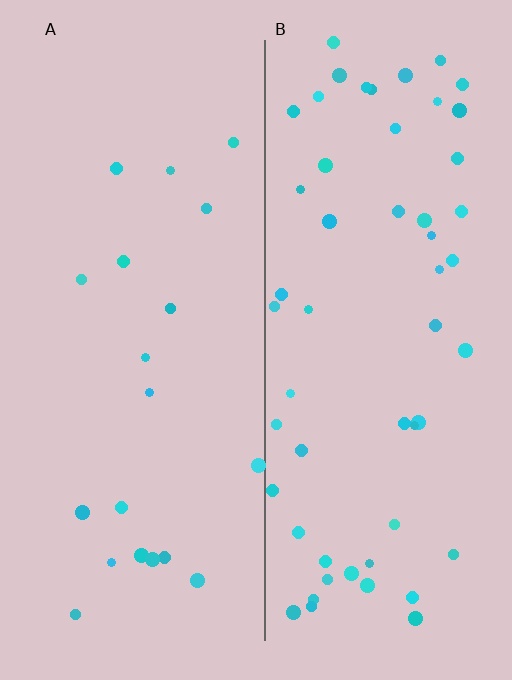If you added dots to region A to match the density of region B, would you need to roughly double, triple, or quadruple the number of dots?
Approximately triple.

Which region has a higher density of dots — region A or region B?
B (the right).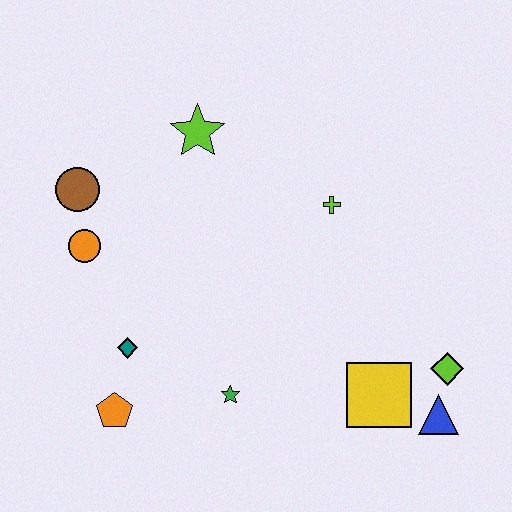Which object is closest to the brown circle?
The orange circle is closest to the brown circle.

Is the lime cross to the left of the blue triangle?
Yes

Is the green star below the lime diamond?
Yes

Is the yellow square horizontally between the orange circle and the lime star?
No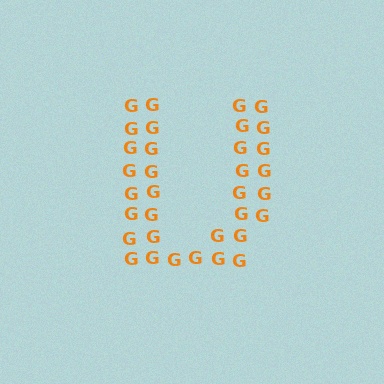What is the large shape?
The large shape is the letter U.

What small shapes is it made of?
It is made of small letter G's.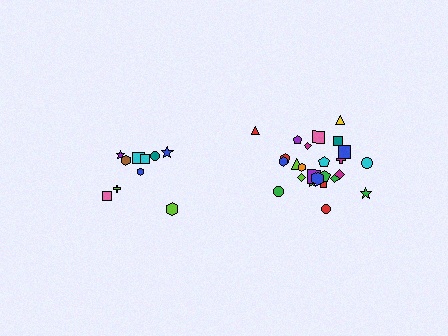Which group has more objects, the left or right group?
The right group.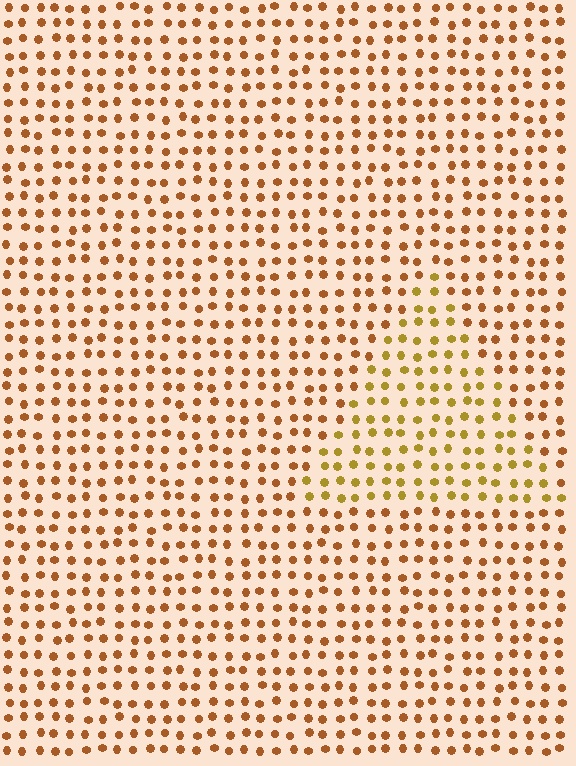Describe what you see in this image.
The image is filled with small brown elements in a uniform arrangement. A triangle-shaped region is visible where the elements are tinted to a slightly different hue, forming a subtle color boundary.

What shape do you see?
I see a triangle.